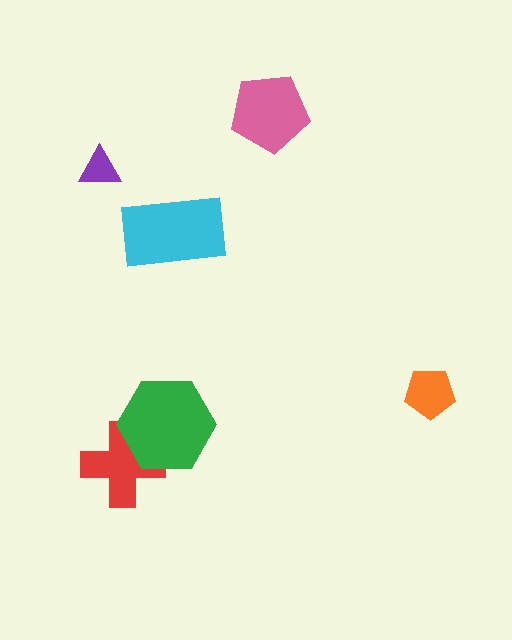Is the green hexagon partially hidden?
No, no other shape covers it.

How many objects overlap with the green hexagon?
1 object overlaps with the green hexagon.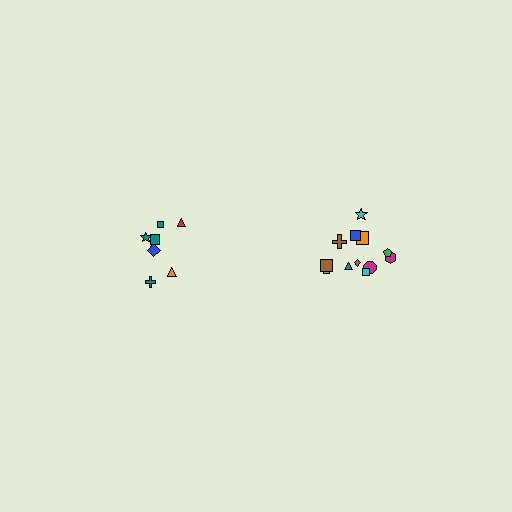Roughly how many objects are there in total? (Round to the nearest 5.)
Roughly 20 objects in total.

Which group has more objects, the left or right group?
The right group.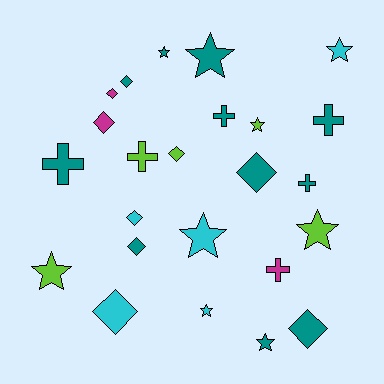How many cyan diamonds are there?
There are 2 cyan diamonds.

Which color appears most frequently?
Teal, with 11 objects.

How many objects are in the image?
There are 24 objects.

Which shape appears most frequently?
Star, with 9 objects.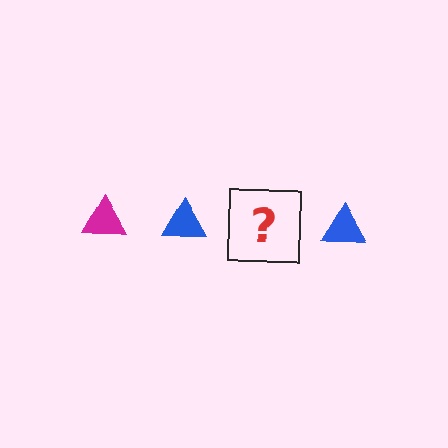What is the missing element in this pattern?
The missing element is a magenta triangle.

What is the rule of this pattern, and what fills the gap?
The rule is that the pattern cycles through magenta, blue triangles. The gap should be filled with a magenta triangle.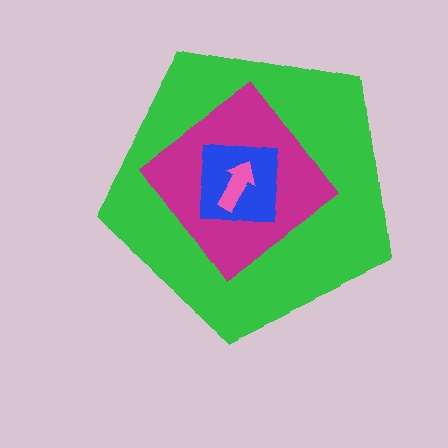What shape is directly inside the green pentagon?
The magenta diamond.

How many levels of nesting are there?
4.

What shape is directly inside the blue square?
The pink arrow.